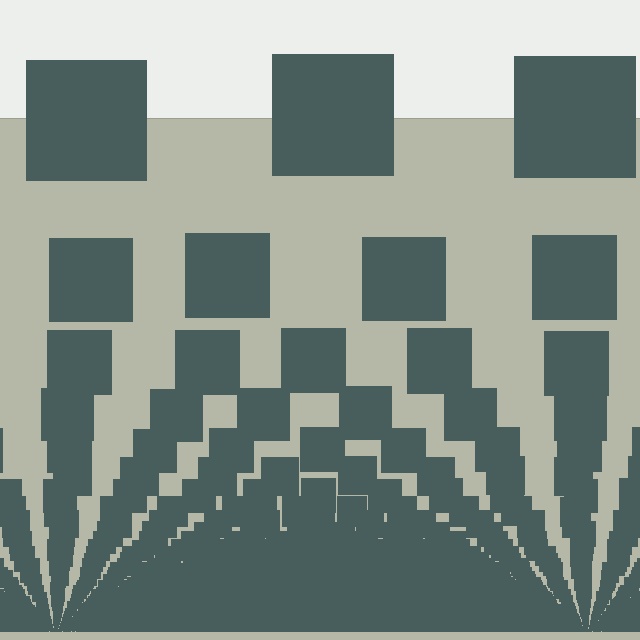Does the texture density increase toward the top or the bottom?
Density increases toward the bottom.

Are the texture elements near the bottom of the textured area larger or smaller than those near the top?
Smaller. The gradient is inverted — elements near the bottom are smaller and denser.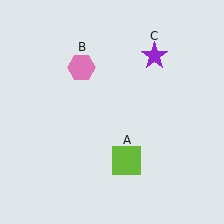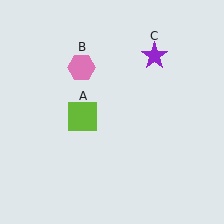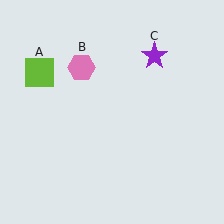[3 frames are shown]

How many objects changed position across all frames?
1 object changed position: lime square (object A).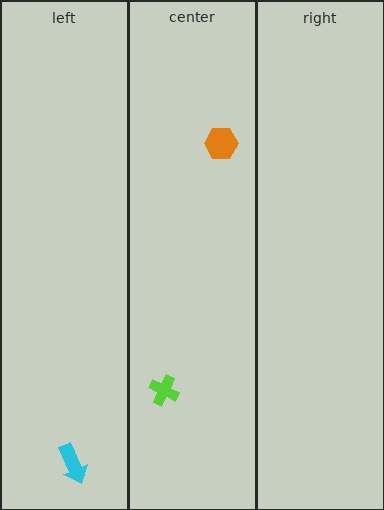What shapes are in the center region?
The orange hexagon, the lime cross.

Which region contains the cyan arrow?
The left region.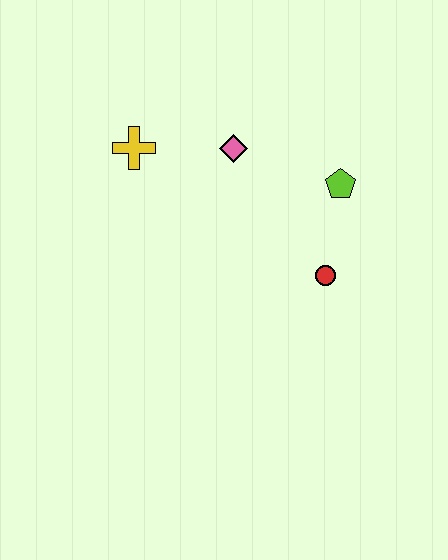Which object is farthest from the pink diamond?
The red circle is farthest from the pink diamond.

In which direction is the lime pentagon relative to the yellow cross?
The lime pentagon is to the right of the yellow cross.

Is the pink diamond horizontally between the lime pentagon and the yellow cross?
Yes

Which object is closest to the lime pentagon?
The red circle is closest to the lime pentagon.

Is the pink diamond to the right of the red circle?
No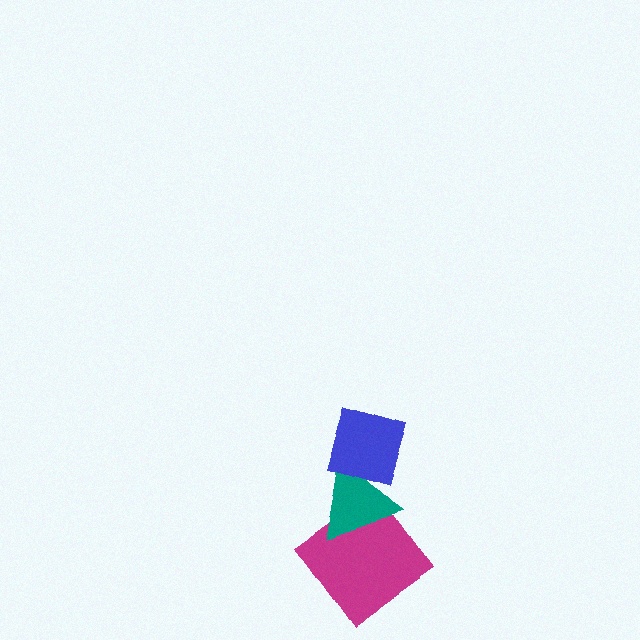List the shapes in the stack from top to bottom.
From top to bottom: the blue diamond, the teal triangle, the magenta diamond.